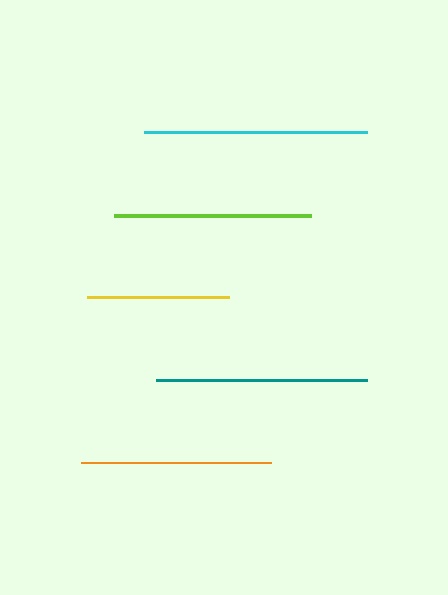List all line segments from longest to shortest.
From longest to shortest: cyan, teal, lime, orange, yellow.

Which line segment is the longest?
The cyan line is the longest at approximately 223 pixels.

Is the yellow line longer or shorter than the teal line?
The teal line is longer than the yellow line.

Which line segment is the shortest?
The yellow line is the shortest at approximately 141 pixels.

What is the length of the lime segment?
The lime segment is approximately 197 pixels long.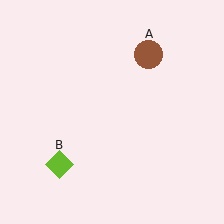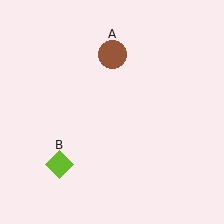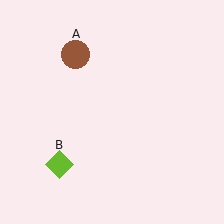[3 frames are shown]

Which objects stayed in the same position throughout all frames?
Lime diamond (object B) remained stationary.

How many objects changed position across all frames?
1 object changed position: brown circle (object A).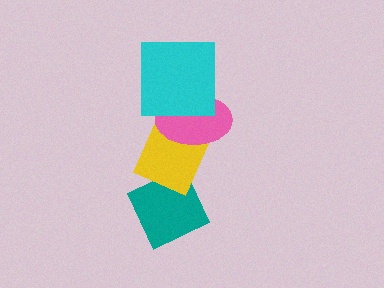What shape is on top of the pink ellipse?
The cyan square is on top of the pink ellipse.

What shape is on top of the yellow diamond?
The pink ellipse is on top of the yellow diamond.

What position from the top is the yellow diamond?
The yellow diamond is 3rd from the top.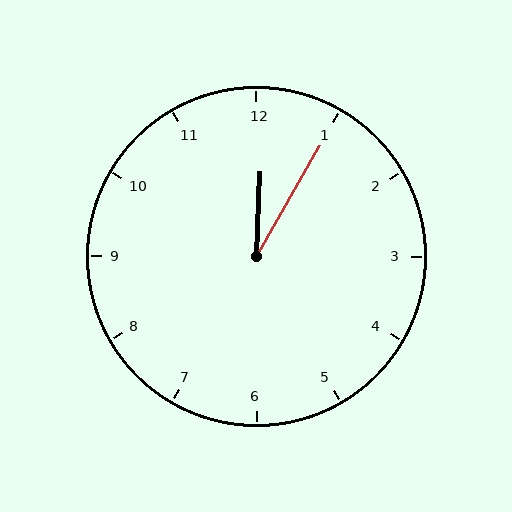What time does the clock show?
12:05.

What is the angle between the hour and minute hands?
Approximately 28 degrees.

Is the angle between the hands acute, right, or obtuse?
It is acute.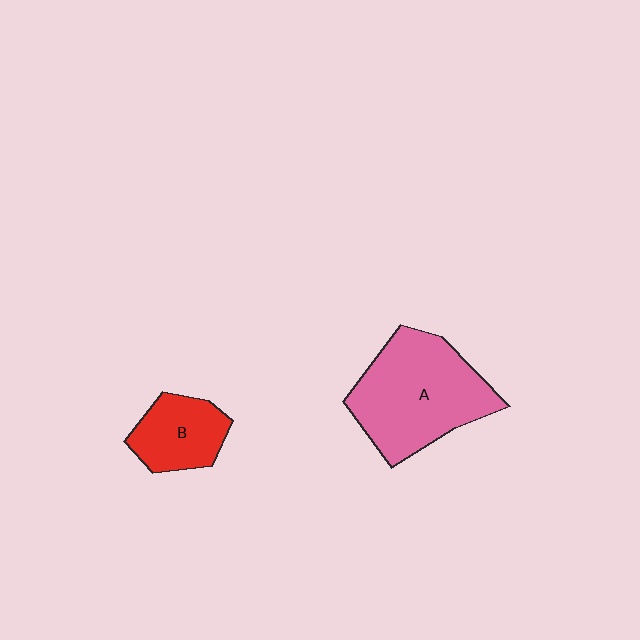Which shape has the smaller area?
Shape B (red).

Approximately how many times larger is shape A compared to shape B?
Approximately 2.1 times.